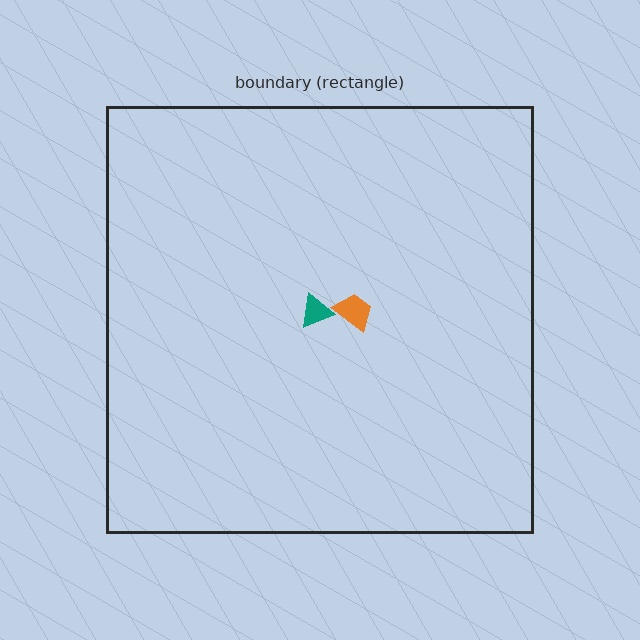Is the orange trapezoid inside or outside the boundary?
Inside.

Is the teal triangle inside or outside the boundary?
Inside.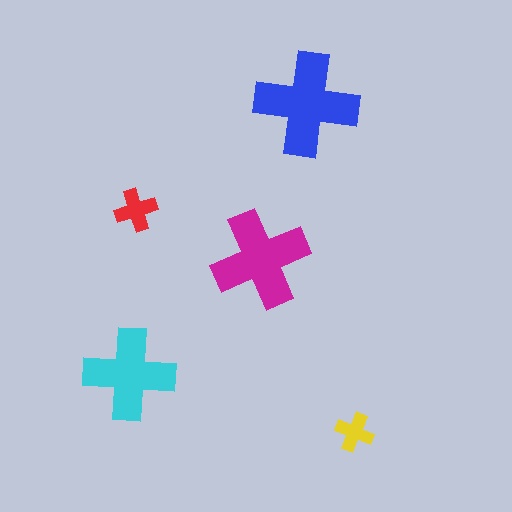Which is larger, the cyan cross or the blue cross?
The blue one.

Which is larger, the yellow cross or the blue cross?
The blue one.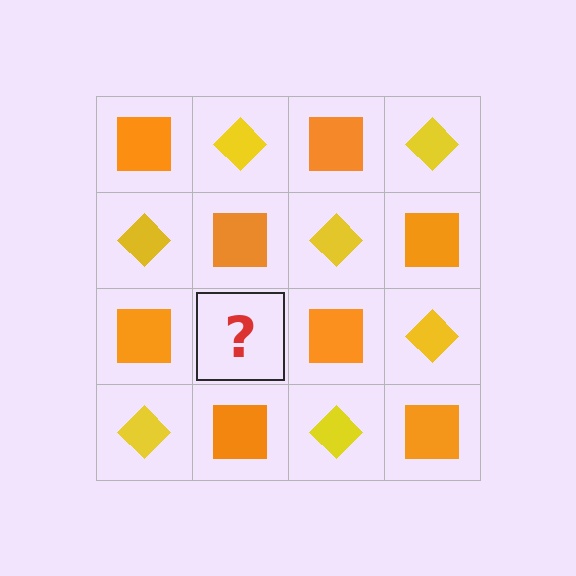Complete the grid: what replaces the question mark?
The question mark should be replaced with a yellow diamond.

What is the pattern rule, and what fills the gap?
The rule is that it alternates orange square and yellow diamond in a checkerboard pattern. The gap should be filled with a yellow diamond.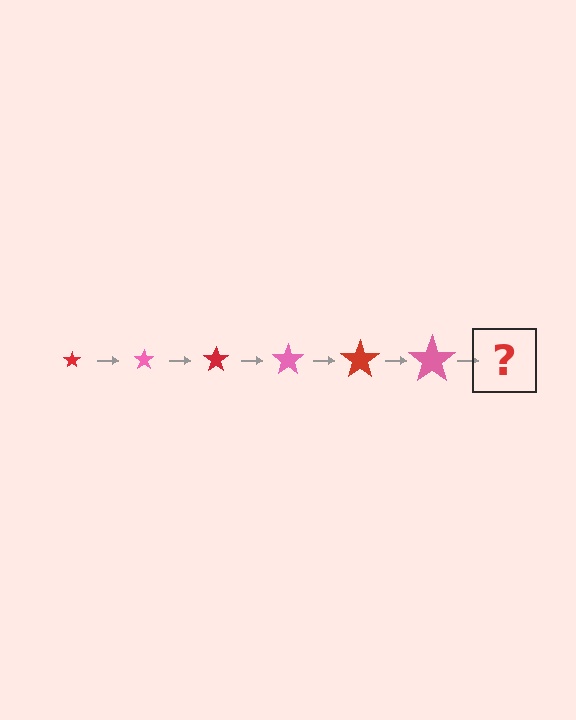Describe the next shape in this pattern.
It should be a red star, larger than the previous one.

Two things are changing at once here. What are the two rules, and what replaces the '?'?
The two rules are that the star grows larger each step and the color cycles through red and pink. The '?' should be a red star, larger than the previous one.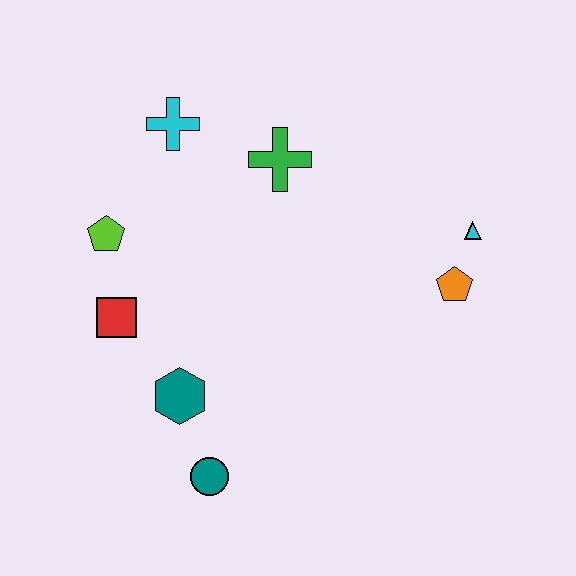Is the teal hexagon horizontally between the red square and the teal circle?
Yes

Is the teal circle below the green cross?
Yes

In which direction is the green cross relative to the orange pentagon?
The green cross is to the left of the orange pentagon.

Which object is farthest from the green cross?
The teal circle is farthest from the green cross.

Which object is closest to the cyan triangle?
The orange pentagon is closest to the cyan triangle.